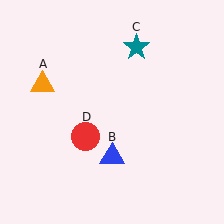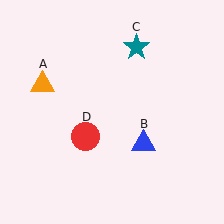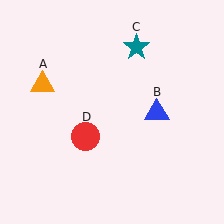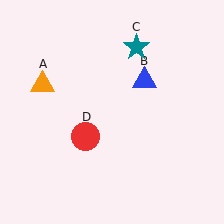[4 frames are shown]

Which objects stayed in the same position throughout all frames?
Orange triangle (object A) and teal star (object C) and red circle (object D) remained stationary.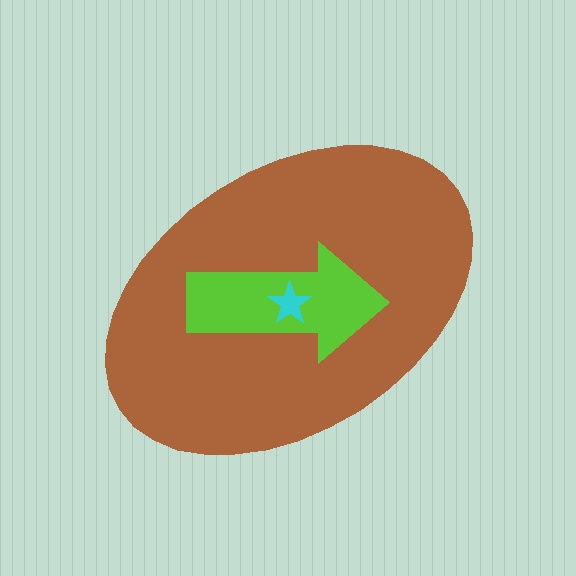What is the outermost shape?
The brown ellipse.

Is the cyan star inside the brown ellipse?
Yes.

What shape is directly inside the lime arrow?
The cyan star.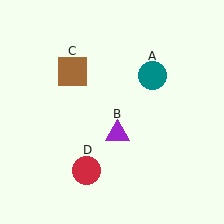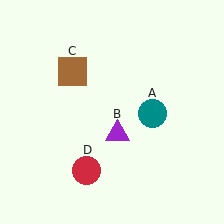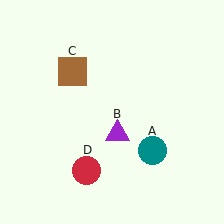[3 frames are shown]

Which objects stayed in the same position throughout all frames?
Purple triangle (object B) and brown square (object C) and red circle (object D) remained stationary.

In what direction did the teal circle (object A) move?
The teal circle (object A) moved down.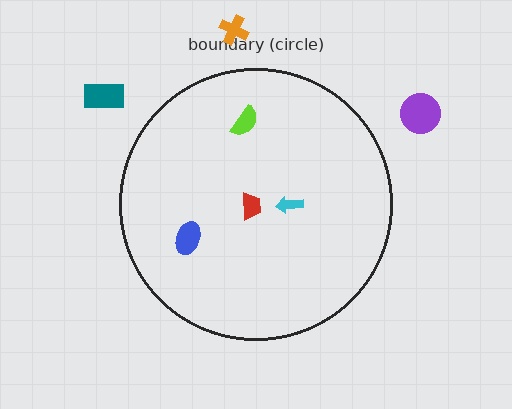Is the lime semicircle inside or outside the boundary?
Inside.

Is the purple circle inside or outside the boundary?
Outside.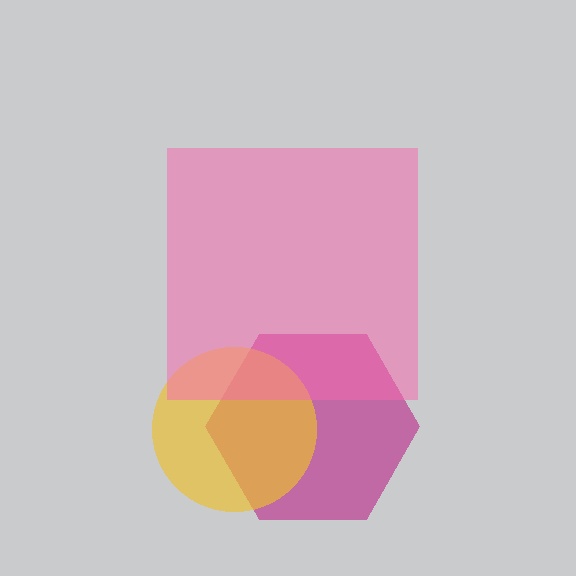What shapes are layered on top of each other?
The layered shapes are: a magenta hexagon, a yellow circle, a pink square.